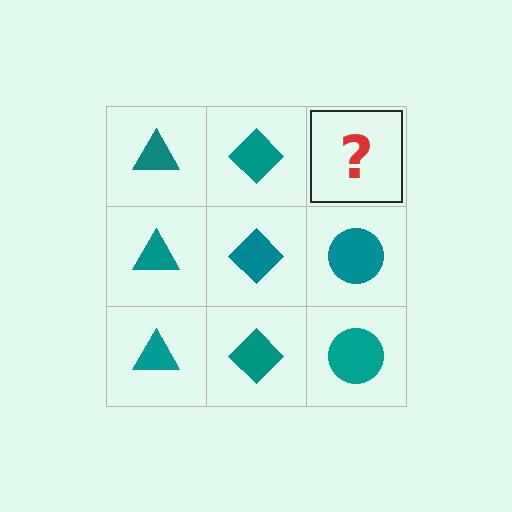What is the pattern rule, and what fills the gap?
The rule is that each column has a consistent shape. The gap should be filled with a teal circle.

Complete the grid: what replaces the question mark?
The question mark should be replaced with a teal circle.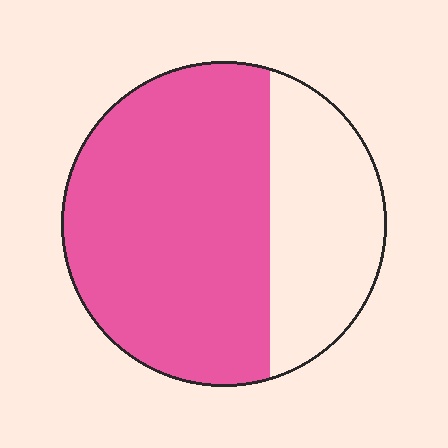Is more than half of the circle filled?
Yes.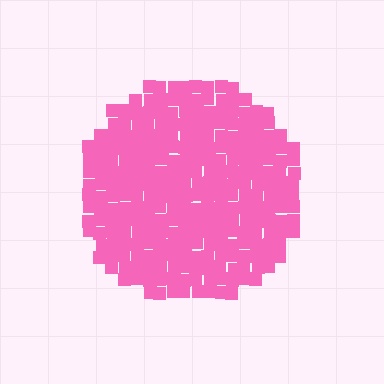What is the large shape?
The large shape is a circle.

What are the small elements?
The small elements are squares.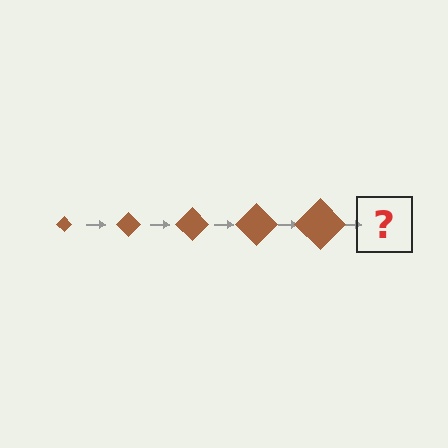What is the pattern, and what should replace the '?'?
The pattern is that the diamond gets progressively larger each step. The '?' should be a brown diamond, larger than the previous one.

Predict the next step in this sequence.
The next step is a brown diamond, larger than the previous one.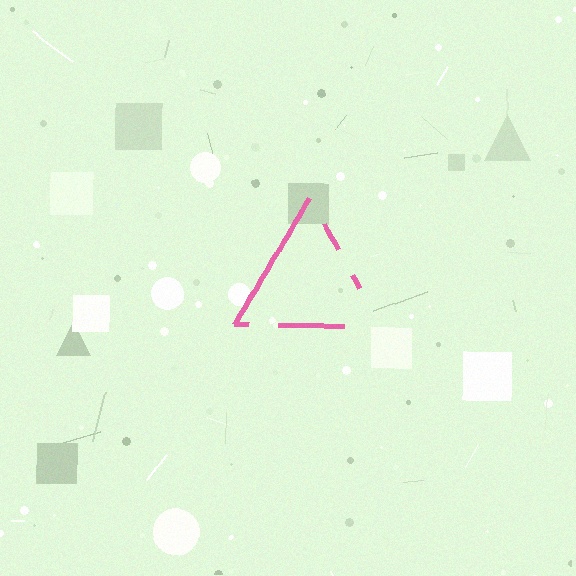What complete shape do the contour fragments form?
The contour fragments form a triangle.